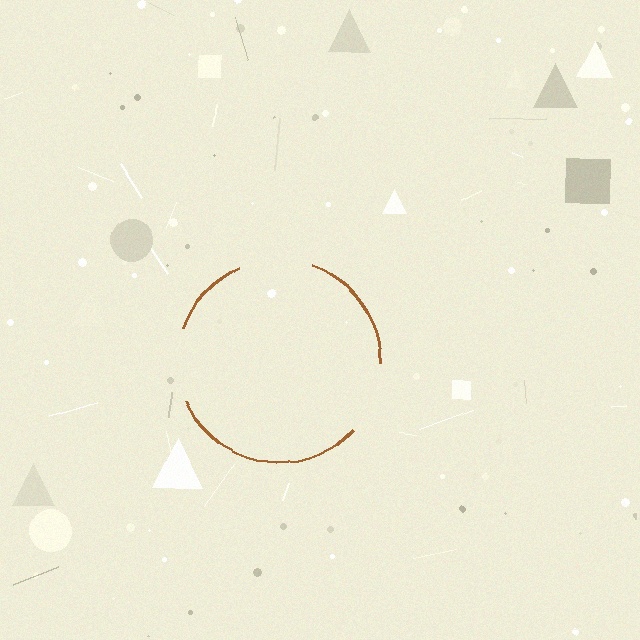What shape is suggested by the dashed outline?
The dashed outline suggests a circle.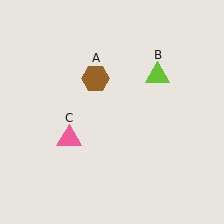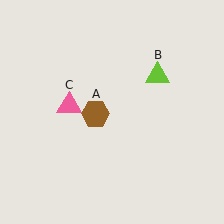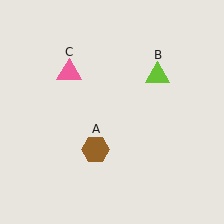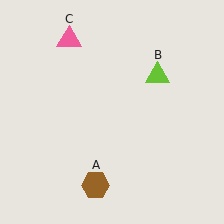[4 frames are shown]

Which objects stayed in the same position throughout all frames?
Lime triangle (object B) remained stationary.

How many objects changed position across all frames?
2 objects changed position: brown hexagon (object A), pink triangle (object C).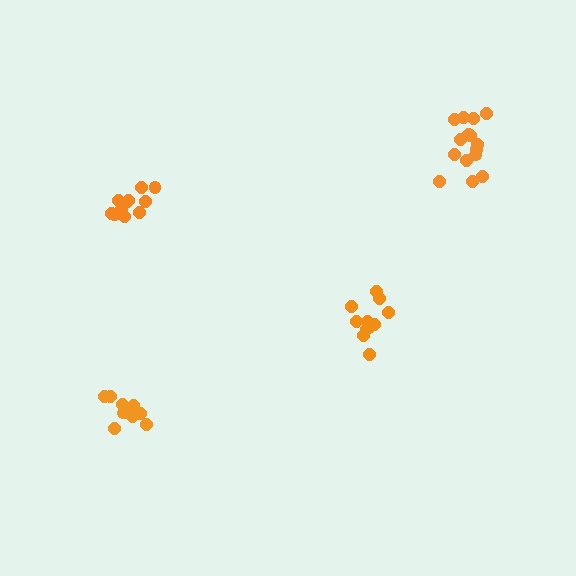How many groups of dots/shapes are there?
There are 4 groups.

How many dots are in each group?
Group 1: 11 dots, Group 2: 12 dots, Group 3: 15 dots, Group 4: 10 dots (48 total).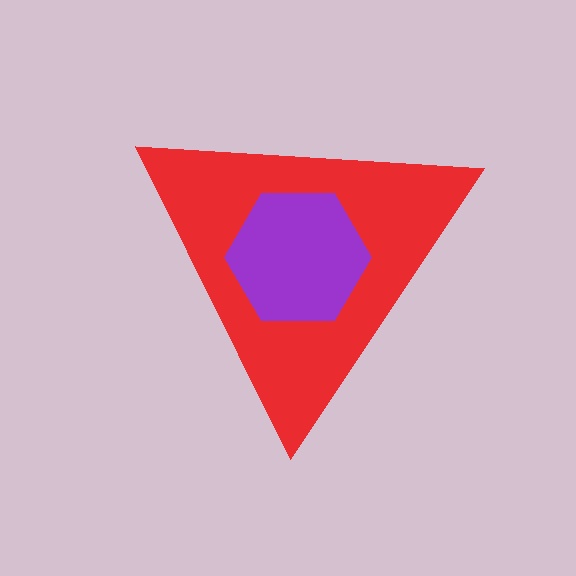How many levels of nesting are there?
2.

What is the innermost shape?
The purple hexagon.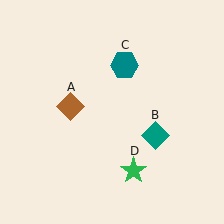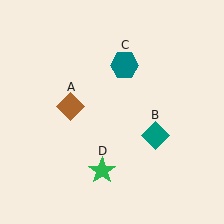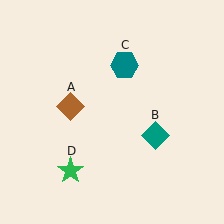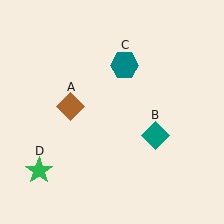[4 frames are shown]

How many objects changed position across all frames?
1 object changed position: green star (object D).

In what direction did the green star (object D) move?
The green star (object D) moved left.